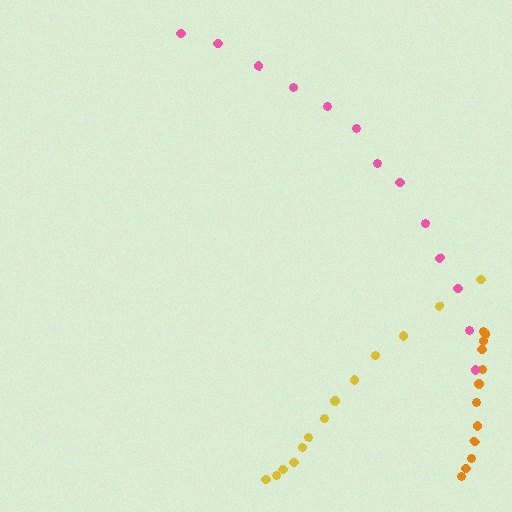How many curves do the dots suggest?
There are 3 distinct paths.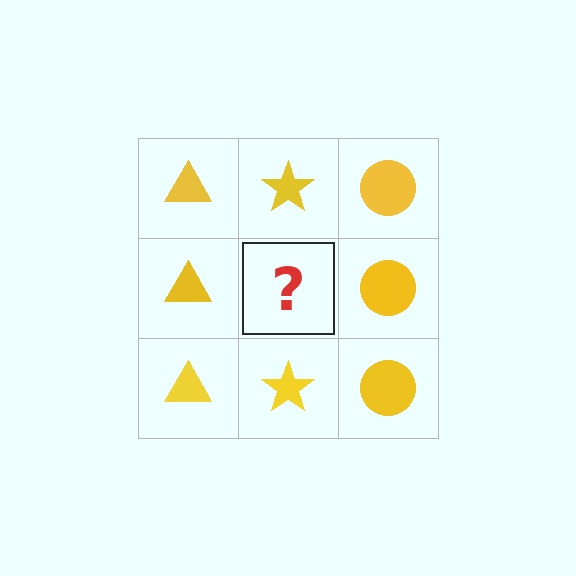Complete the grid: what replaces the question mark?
The question mark should be replaced with a yellow star.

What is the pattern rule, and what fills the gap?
The rule is that each column has a consistent shape. The gap should be filled with a yellow star.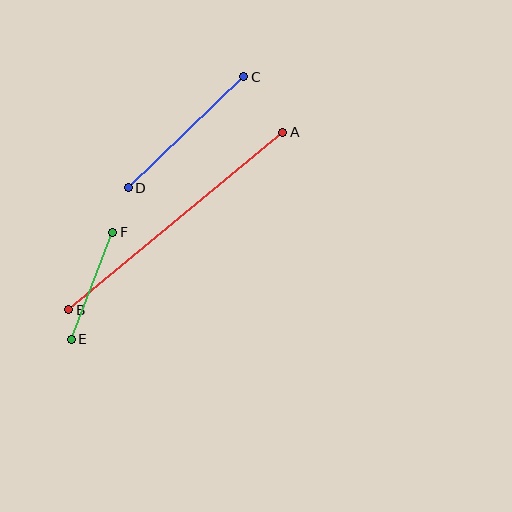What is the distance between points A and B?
The distance is approximately 278 pixels.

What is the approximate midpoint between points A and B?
The midpoint is at approximately (176, 221) pixels.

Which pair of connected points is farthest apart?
Points A and B are farthest apart.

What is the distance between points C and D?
The distance is approximately 160 pixels.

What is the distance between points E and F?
The distance is approximately 115 pixels.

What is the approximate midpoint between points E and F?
The midpoint is at approximately (92, 286) pixels.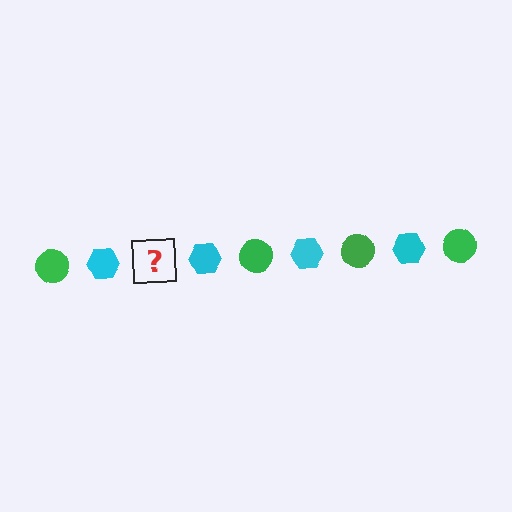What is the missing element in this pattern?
The missing element is a green circle.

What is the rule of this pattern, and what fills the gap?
The rule is that the pattern alternates between green circle and cyan hexagon. The gap should be filled with a green circle.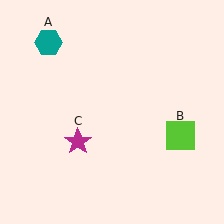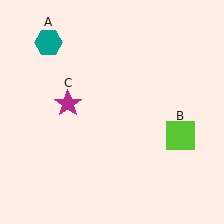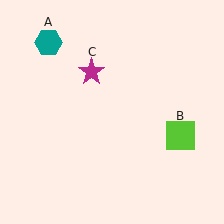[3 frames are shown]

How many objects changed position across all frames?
1 object changed position: magenta star (object C).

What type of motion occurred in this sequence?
The magenta star (object C) rotated clockwise around the center of the scene.